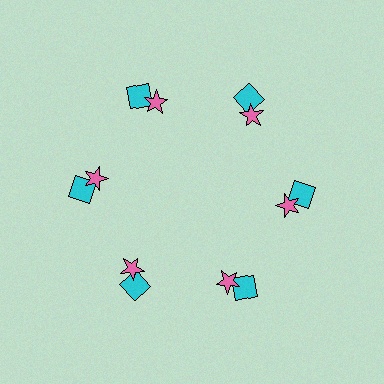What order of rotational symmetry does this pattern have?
This pattern has 6-fold rotational symmetry.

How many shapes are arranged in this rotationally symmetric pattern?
There are 12 shapes, arranged in 6 groups of 2.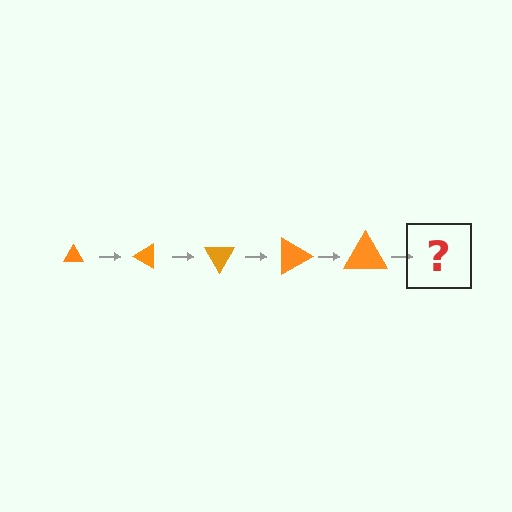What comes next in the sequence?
The next element should be a triangle, larger than the previous one and rotated 150 degrees from the start.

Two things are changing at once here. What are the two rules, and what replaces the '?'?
The two rules are that the triangle grows larger each step and it rotates 30 degrees each step. The '?' should be a triangle, larger than the previous one and rotated 150 degrees from the start.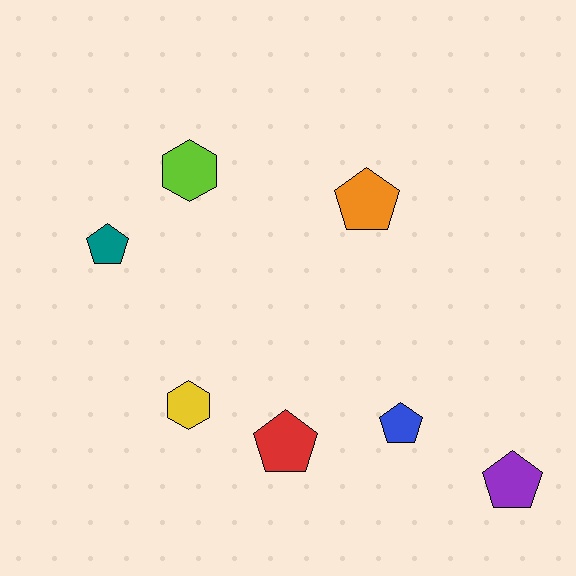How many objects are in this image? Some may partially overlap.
There are 7 objects.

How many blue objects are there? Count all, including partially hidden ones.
There is 1 blue object.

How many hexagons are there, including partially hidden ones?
There are 2 hexagons.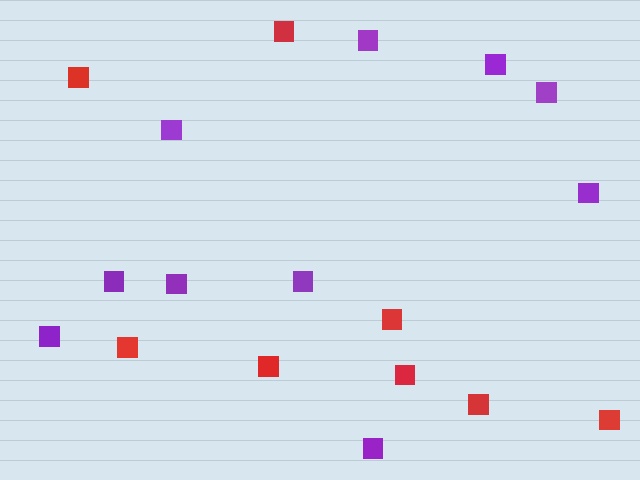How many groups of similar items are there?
There are 2 groups: one group of red squares (8) and one group of purple squares (10).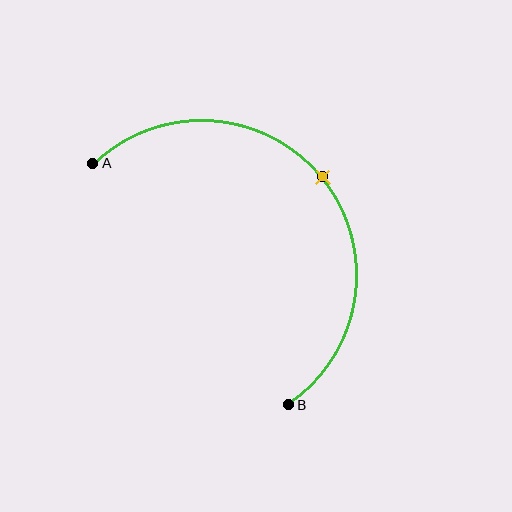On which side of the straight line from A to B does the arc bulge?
The arc bulges above and to the right of the straight line connecting A and B.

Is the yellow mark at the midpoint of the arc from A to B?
Yes. The yellow mark lies on the arc at equal arc-length from both A and B — it is the arc midpoint.